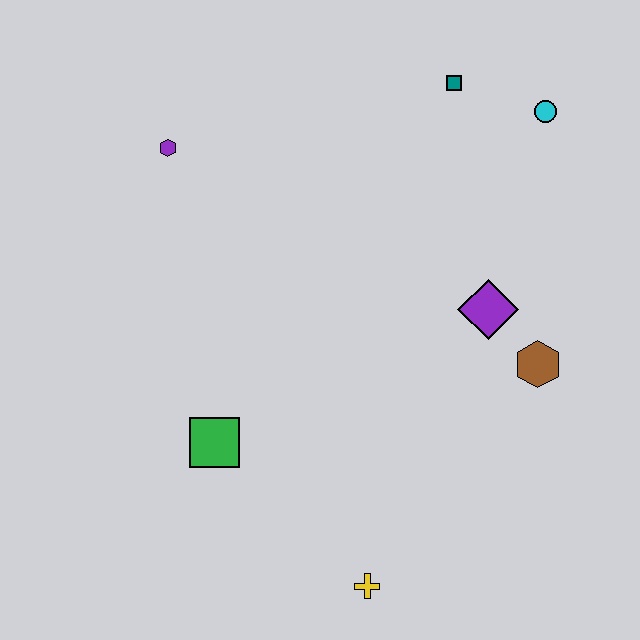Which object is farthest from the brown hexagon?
The purple hexagon is farthest from the brown hexagon.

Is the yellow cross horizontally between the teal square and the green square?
Yes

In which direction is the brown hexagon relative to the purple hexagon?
The brown hexagon is to the right of the purple hexagon.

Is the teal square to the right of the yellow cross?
Yes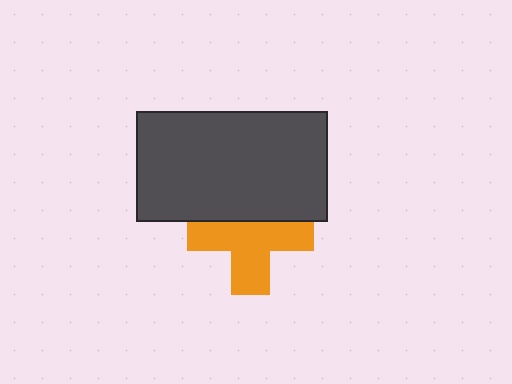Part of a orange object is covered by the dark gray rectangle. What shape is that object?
It is a cross.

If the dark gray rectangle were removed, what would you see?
You would see the complete orange cross.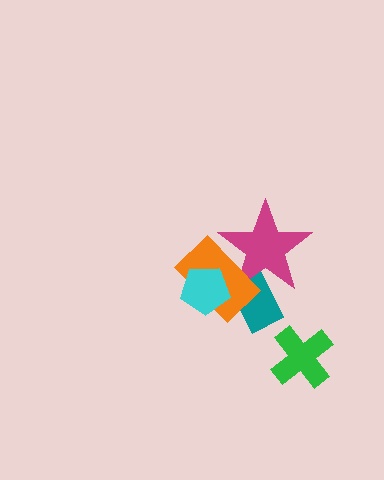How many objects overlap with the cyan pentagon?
1 object overlaps with the cyan pentagon.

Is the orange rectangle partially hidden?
Yes, it is partially covered by another shape.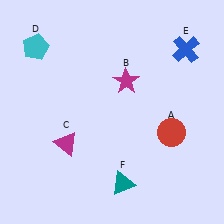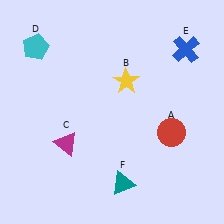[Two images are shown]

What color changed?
The star (B) changed from magenta in Image 1 to yellow in Image 2.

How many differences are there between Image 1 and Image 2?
There is 1 difference between the two images.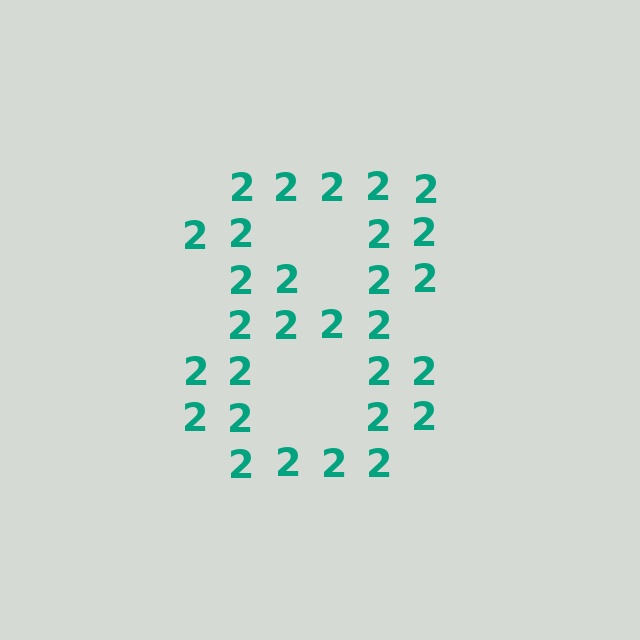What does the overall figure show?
The overall figure shows the digit 8.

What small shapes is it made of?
It is made of small digit 2's.